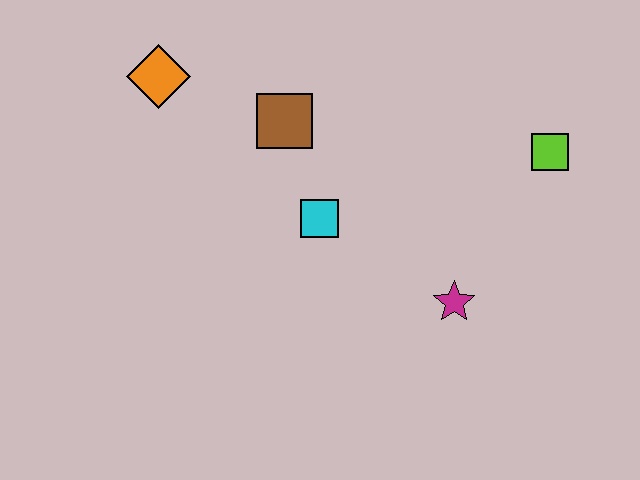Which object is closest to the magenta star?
The cyan square is closest to the magenta star.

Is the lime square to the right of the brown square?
Yes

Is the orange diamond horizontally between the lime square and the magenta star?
No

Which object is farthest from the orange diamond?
The lime square is farthest from the orange diamond.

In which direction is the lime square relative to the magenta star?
The lime square is above the magenta star.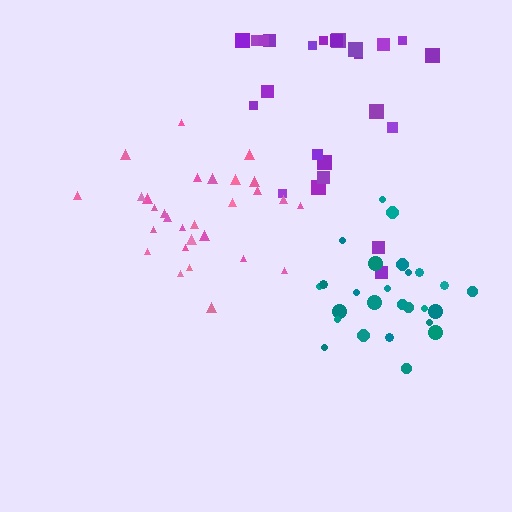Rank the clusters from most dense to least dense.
pink, teal, purple.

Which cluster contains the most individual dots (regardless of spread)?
Pink (29).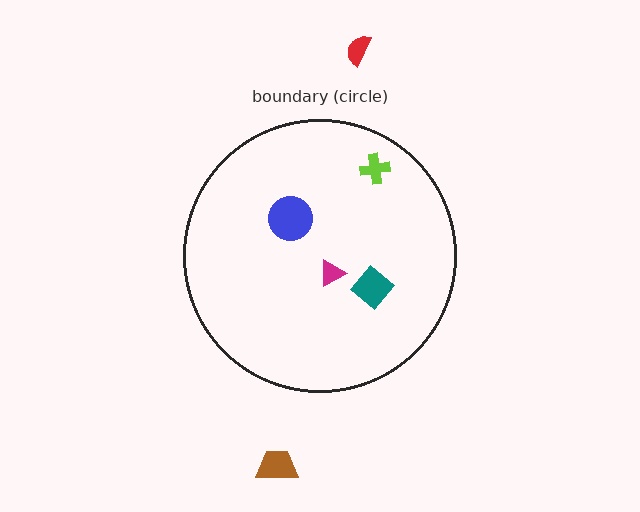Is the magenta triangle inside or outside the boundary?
Inside.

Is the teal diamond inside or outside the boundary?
Inside.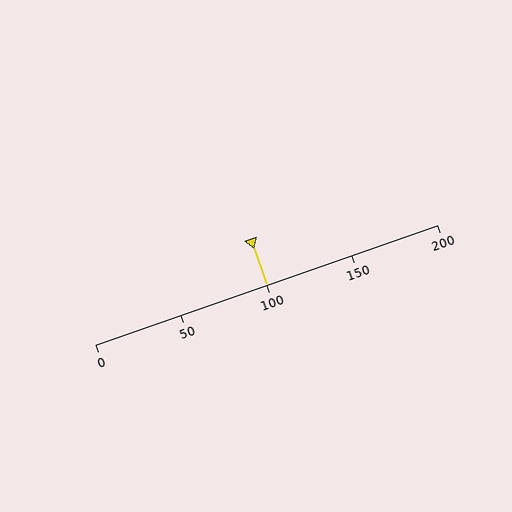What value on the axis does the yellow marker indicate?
The marker indicates approximately 100.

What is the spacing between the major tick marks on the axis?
The major ticks are spaced 50 apart.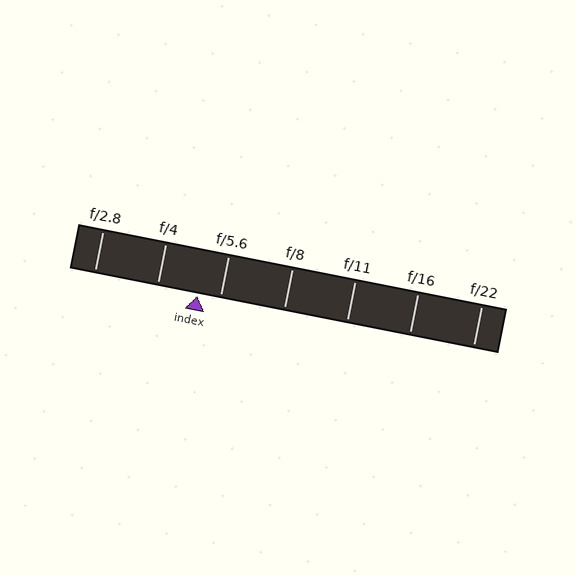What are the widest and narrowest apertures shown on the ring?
The widest aperture shown is f/2.8 and the narrowest is f/22.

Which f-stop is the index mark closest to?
The index mark is closest to f/5.6.